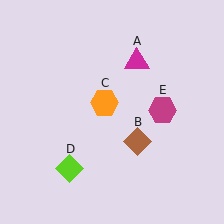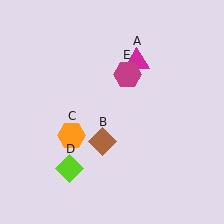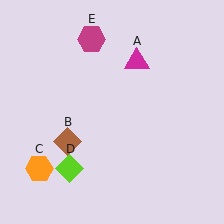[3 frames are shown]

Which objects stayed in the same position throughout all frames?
Magenta triangle (object A) and lime diamond (object D) remained stationary.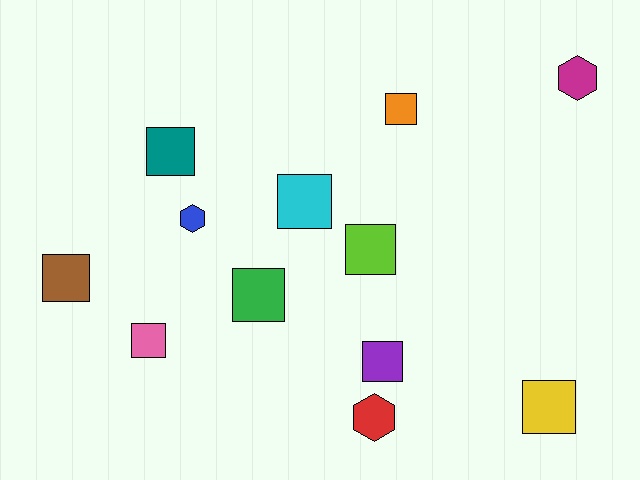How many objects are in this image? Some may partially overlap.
There are 12 objects.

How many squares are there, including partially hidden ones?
There are 9 squares.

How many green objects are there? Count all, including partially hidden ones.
There is 1 green object.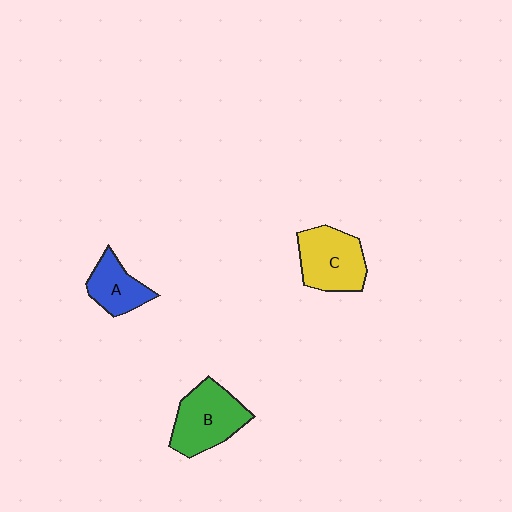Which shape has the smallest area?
Shape A (blue).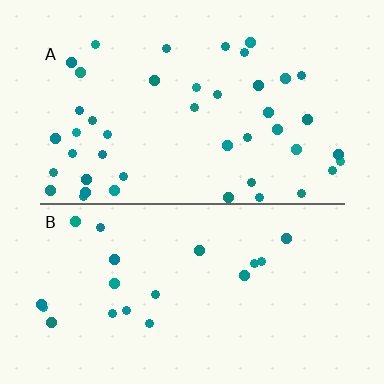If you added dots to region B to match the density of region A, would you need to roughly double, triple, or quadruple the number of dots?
Approximately double.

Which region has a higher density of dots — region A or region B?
A (the top).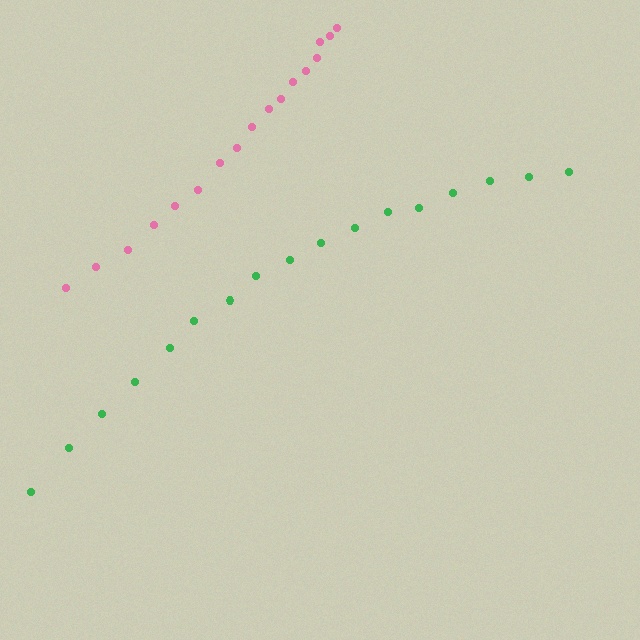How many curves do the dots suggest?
There are 2 distinct paths.